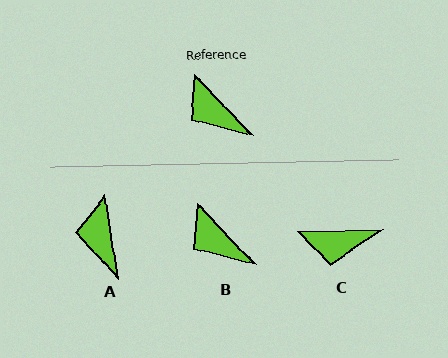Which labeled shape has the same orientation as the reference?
B.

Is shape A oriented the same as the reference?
No, it is off by about 34 degrees.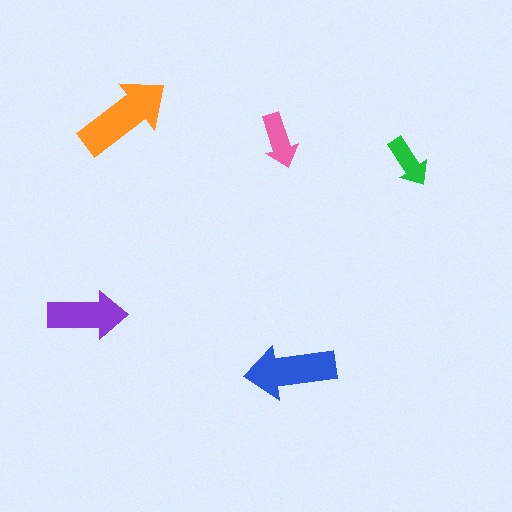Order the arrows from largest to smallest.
the orange one, the blue one, the purple one, the pink one, the green one.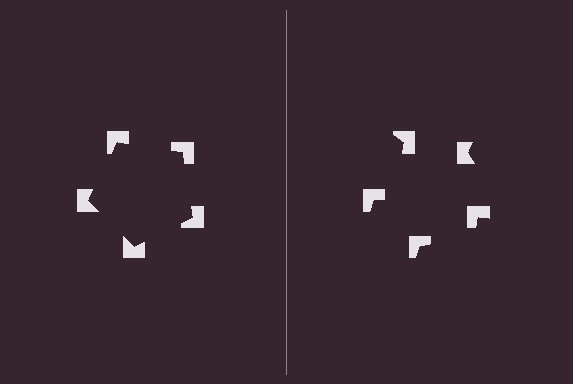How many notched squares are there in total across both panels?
10 — 5 on each side.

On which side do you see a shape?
An illusory pentagon appears on the left side. On the right side the wedge cuts are rotated, so no coherent shape forms.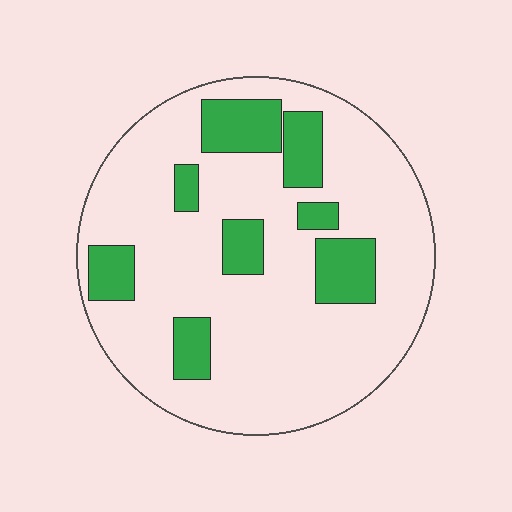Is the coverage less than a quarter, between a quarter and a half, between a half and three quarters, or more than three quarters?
Less than a quarter.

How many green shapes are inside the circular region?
8.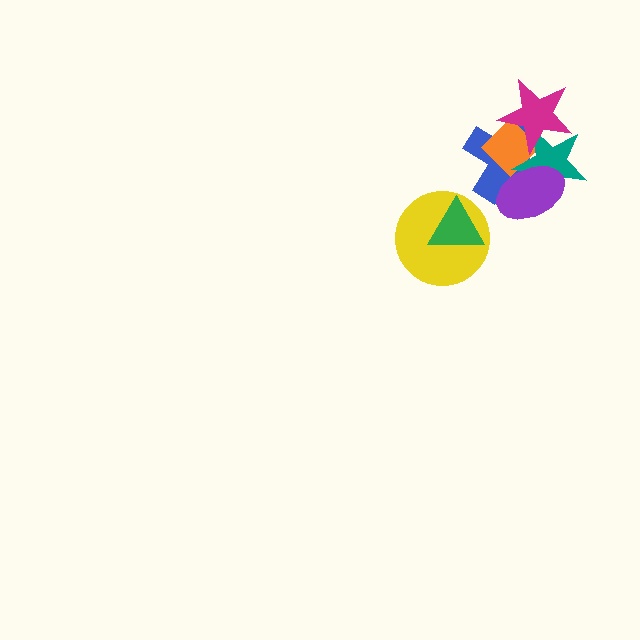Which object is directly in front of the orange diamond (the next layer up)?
The teal star is directly in front of the orange diamond.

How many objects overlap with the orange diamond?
4 objects overlap with the orange diamond.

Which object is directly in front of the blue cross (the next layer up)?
The orange diamond is directly in front of the blue cross.